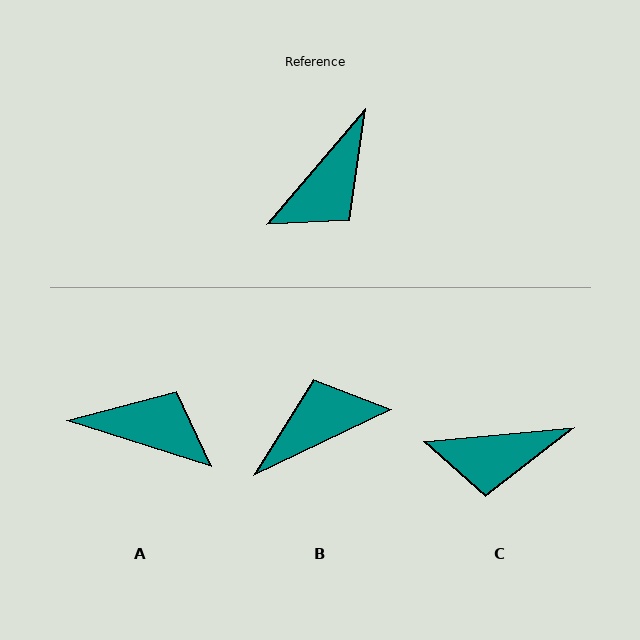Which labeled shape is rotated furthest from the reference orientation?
B, about 156 degrees away.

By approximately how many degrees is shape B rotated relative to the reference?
Approximately 156 degrees counter-clockwise.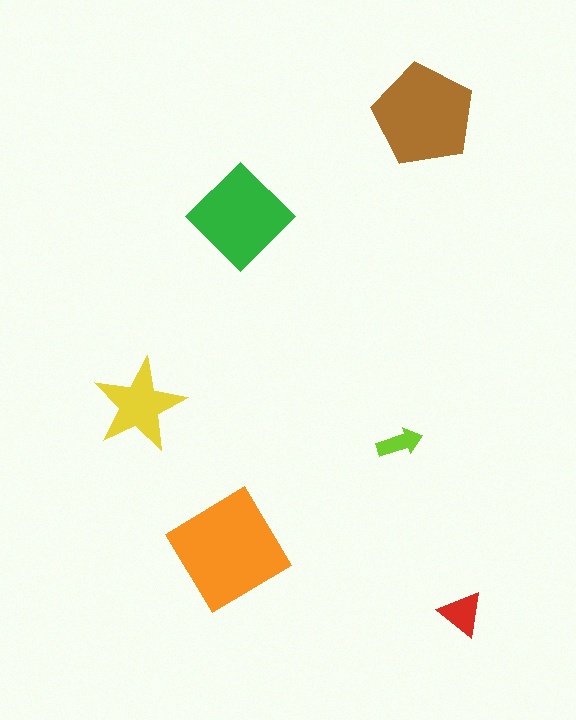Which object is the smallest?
The lime arrow.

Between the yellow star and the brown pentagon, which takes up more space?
The brown pentagon.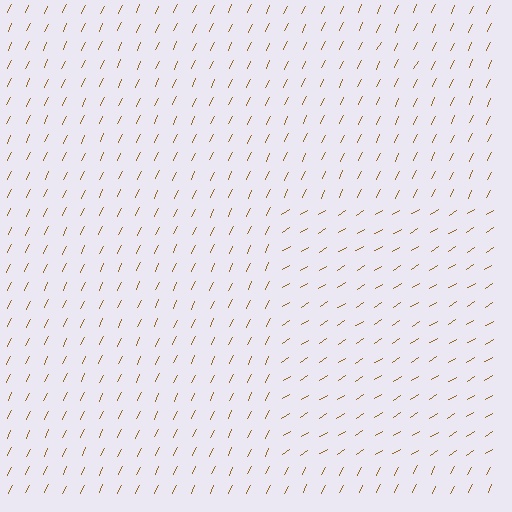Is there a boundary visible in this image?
Yes, there is a texture boundary formed by a change in line orientation.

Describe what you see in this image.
The image is filled with small brown line segments. A rectangle region in the image has lines oriented differently from the surrounding lines, creating a visible texture boundary.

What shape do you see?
I see a rectangle.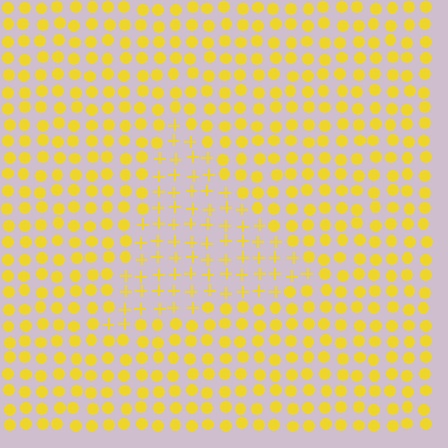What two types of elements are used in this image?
The image uses plus signs inside the triangle region and circles outside it.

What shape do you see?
I see a triangle.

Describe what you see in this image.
The image is filled with small yellow elements arranged in a uniform grid. A triangle-shaped region contains plus signs, while the surrounding area contains circles. The boundary is defined purely by the change in element shape.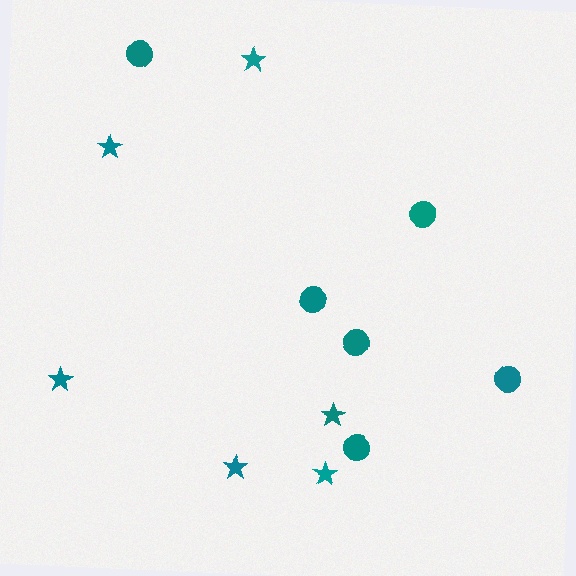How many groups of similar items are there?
There are 2 groups: one group of stars (6) and one group of circles (6).